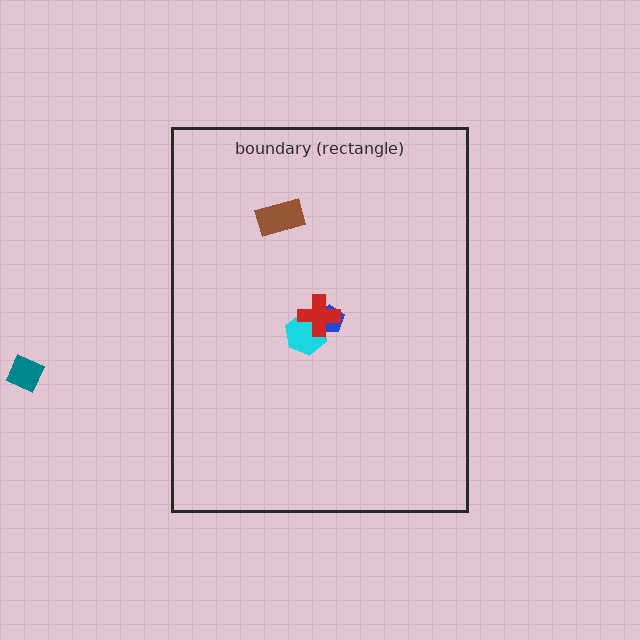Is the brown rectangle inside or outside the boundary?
Inside.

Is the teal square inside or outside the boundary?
Outside.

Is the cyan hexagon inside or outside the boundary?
Inside.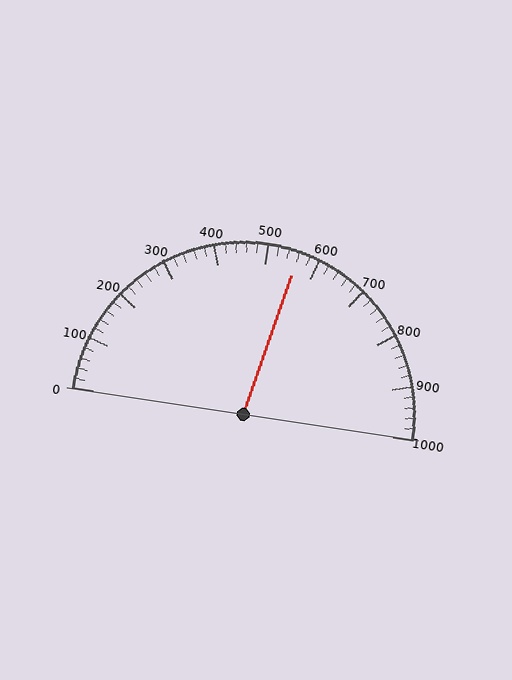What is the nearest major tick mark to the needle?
The nearest major tick mark is 600.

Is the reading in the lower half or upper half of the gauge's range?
The reading is in the upper half of the range (0 to 1000).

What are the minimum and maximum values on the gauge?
The gauge ranges from 0 to 1000.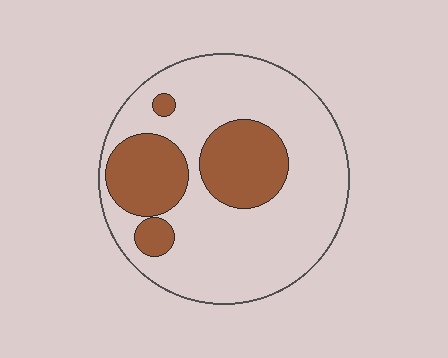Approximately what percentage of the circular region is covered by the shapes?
Approximately 25%.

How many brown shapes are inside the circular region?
4.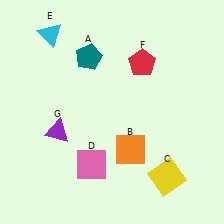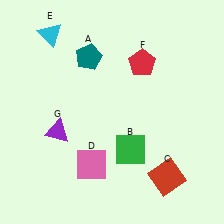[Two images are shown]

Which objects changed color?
B changed from orange to green. C changed from yellow to red.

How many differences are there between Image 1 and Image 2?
There are 2 differences between the two images.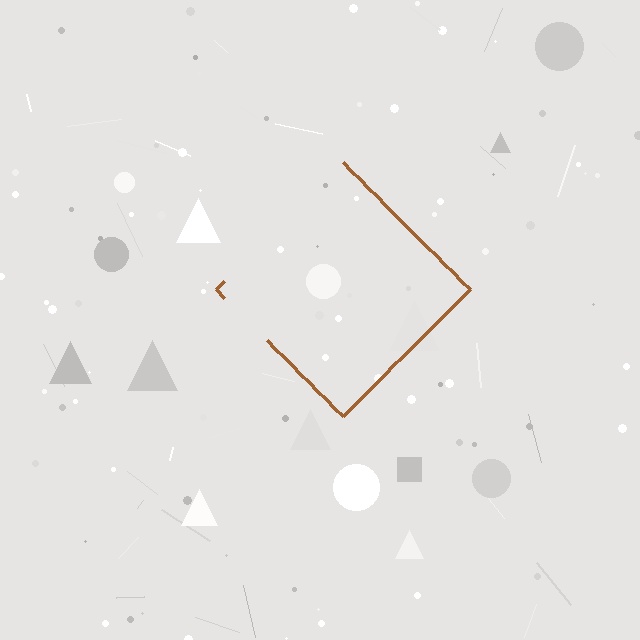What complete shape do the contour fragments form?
The contour fragments form a diamond.